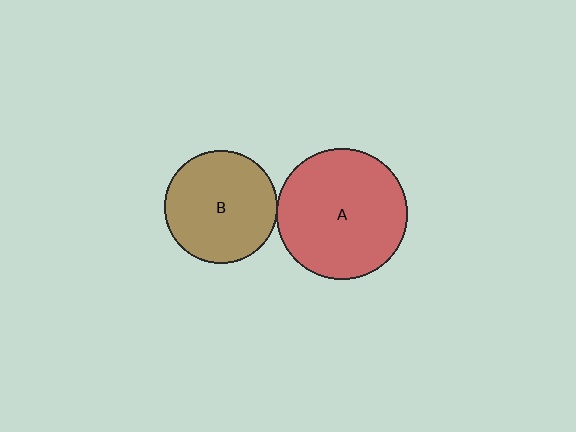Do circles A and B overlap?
Yes.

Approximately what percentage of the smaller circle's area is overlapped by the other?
Approximately 5%.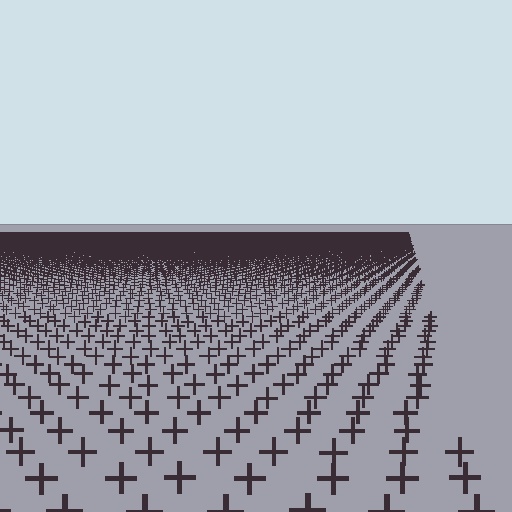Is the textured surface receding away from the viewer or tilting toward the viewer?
The surface is receding away from the viewer. Texture elements get smaller and denser toward the top.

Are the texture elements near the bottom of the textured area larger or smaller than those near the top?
Larger. Near the bottom, elements are closer to the viewer and appear at a bigger on-screen size.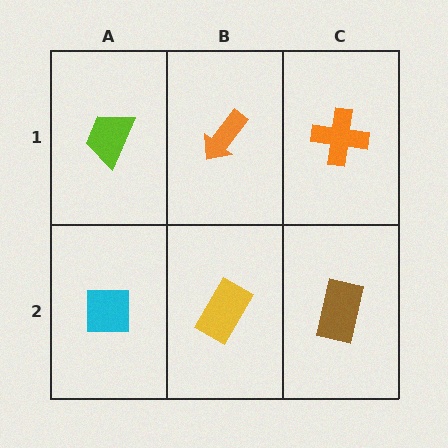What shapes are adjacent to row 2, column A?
A lime trapezoid (row 1, column A), a yellow rectangle (row 2, column B).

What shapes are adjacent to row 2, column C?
An orange cross (row 1, column C), a yellow rectangle (row 2, column B).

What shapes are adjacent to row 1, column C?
A brown rectangle (row 2, column C), an orange arrow (row 1, column B).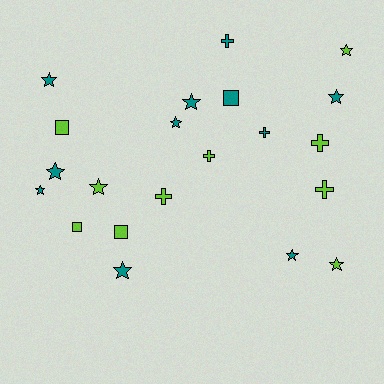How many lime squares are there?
There are 3 lime squares.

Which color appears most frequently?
Teal, with 11 objects.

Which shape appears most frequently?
Star, with 11 objects.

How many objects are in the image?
There are 21 objects.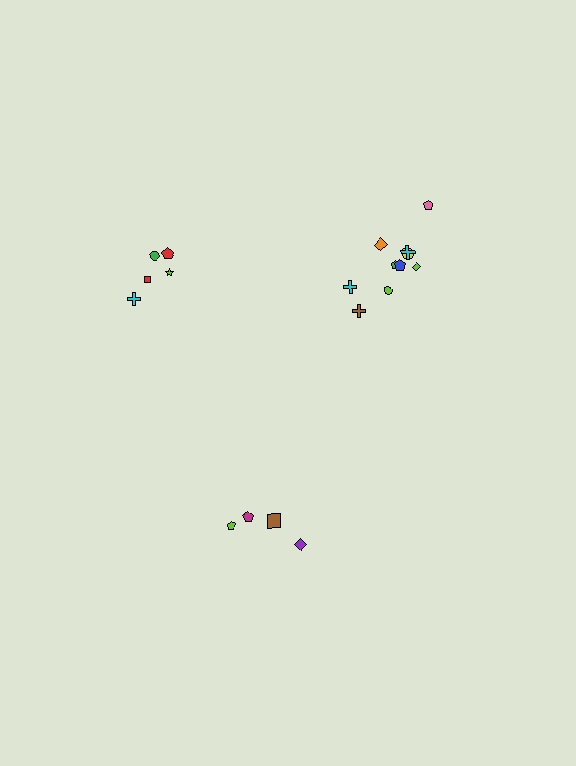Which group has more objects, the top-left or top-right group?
The top-right group.